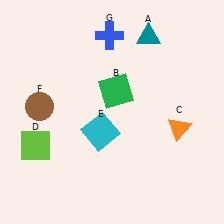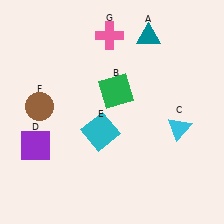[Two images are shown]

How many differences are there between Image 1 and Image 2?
There are 3 differences between the two images.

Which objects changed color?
C changed from orange to cyan. D changed from lime to purple. G changed from blue to pink.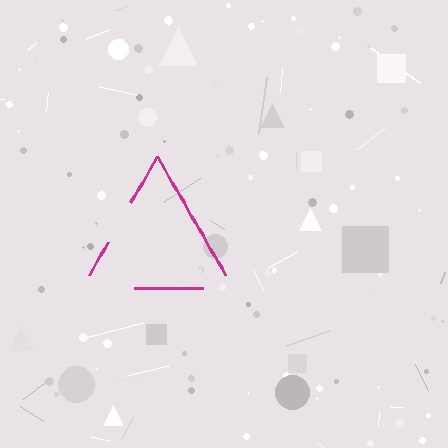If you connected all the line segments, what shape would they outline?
They would outline a triangle.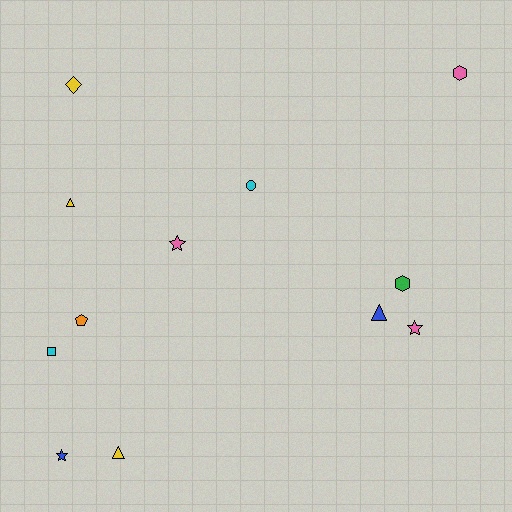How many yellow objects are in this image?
There are 3 yellow objects.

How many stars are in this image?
There are 3 stars.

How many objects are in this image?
There are 12 objects.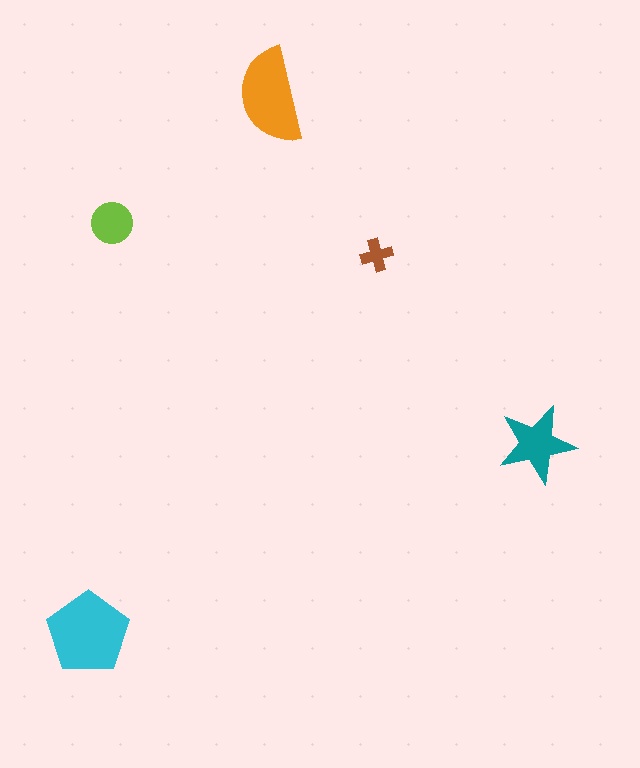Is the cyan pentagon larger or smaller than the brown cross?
Larger.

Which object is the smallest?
The brown cross.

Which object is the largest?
The cyan pentagon.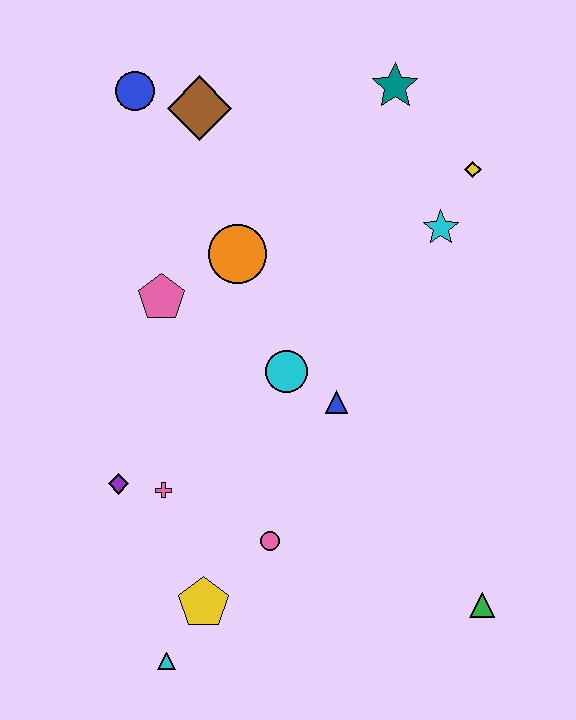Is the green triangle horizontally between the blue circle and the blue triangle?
No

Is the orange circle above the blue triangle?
Yes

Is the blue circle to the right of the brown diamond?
No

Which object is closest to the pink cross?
The purple diamond is closest to the pink cross.